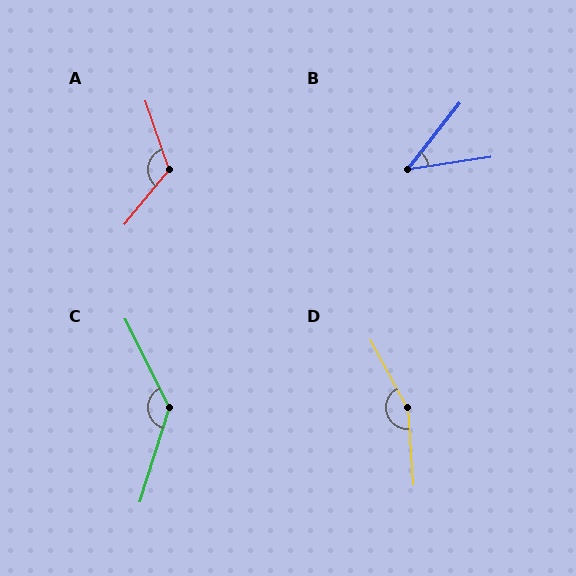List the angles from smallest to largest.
B (44°), A (122°), C (136°), D (156°).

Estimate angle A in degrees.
Approximately 122 degrees.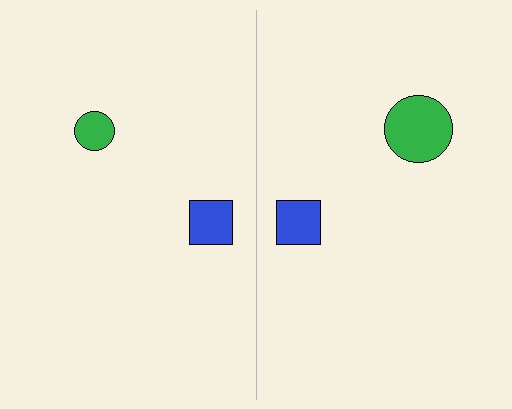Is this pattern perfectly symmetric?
No, the pattern is not perfectly symmetric. The green circle on the right side has a different size than its mirror counterpart.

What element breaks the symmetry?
The green circle on the right side has a different size than its mirror counterpart.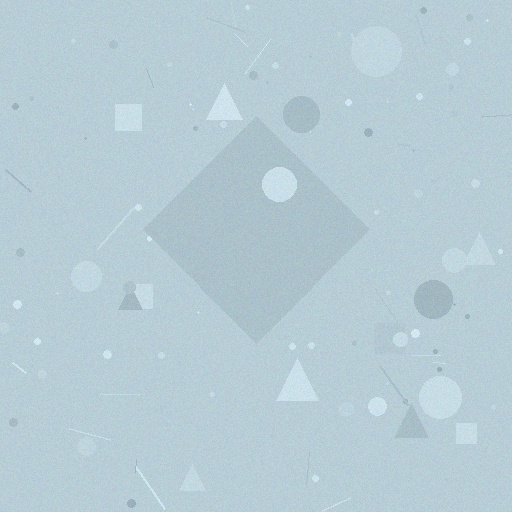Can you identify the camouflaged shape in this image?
The camouflaged shape is a diamond.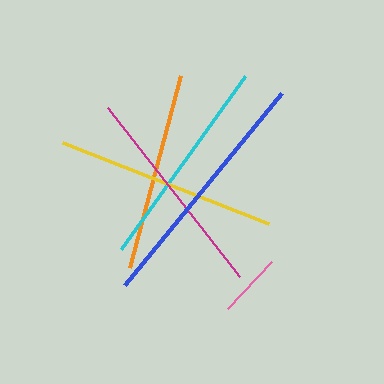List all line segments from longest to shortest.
From longest to shortest: blue, yellow, magenta, cyan, orange, pink.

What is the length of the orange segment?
The orange segment is approximately 199 pixels long.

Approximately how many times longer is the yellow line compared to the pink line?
The yellow line is approximately 3.5 times the length of the pink line.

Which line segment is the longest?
The blue line is the longest at approximately 248 pixels.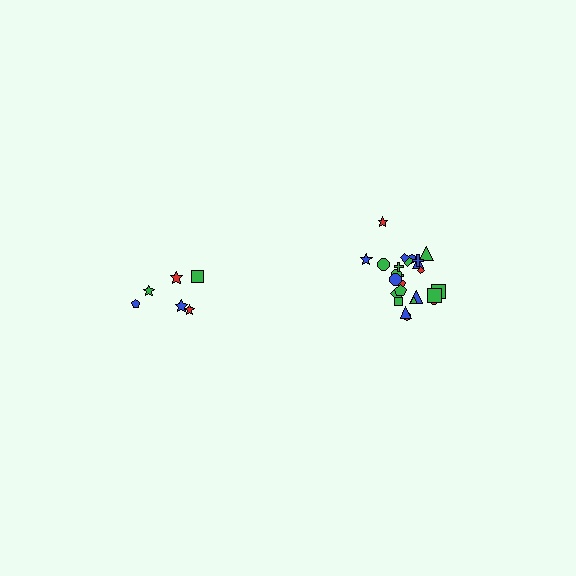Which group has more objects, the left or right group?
The right group.